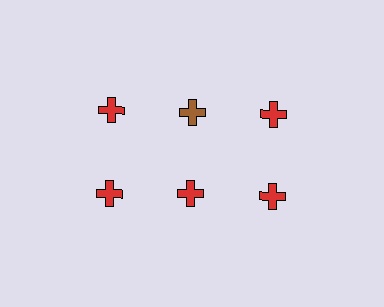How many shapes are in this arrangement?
There are 6 shapes arranged in a grid pattern.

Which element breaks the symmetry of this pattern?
The brown cross in the top row, second from left column breaks the symmetry. All other shapes are red crosses.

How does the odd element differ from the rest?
It has a different color: brown instead of red.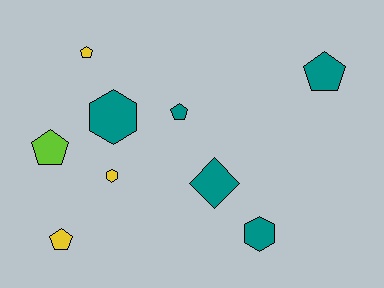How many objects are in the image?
There are 9 objects.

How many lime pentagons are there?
There is 1 lime pentagon.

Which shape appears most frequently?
Pentagon, with 5 objects.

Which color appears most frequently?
Teal, with 5 objects.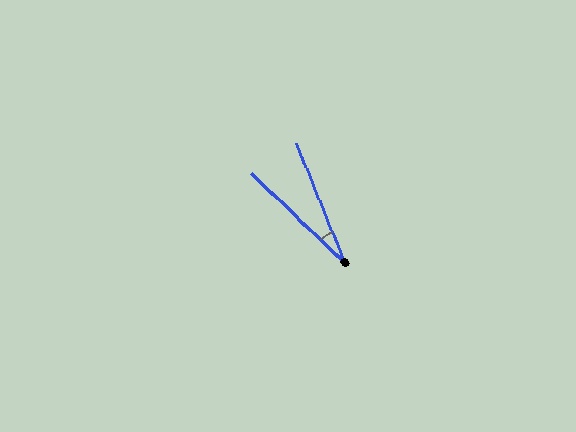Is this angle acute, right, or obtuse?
It is acute.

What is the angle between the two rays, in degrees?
Approximately 24 degrees.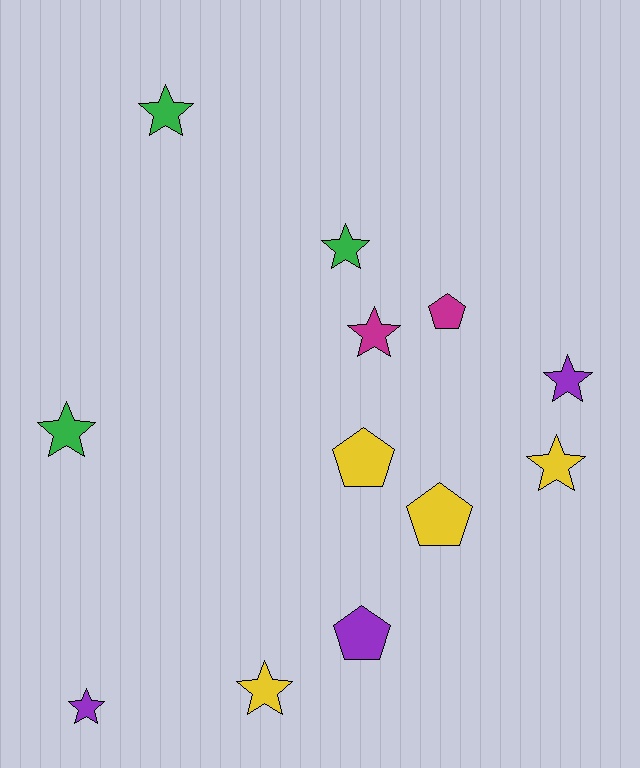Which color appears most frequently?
Yellow, with 4 objects.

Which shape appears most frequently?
Star, with 8 objects.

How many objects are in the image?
There are 12 objects.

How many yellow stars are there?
There are 2 yellow stars.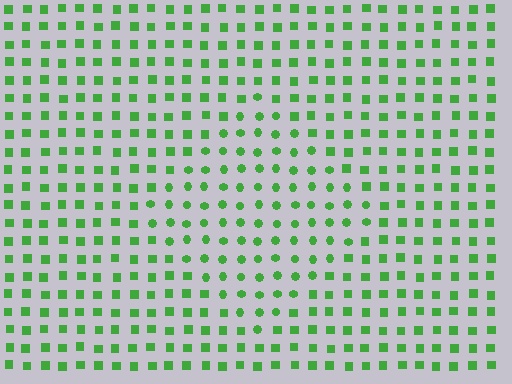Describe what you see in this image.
The image is filled with small green elements arranged in a uniform grid. A diamond-shaped region contains circles, while the surrounding area contains squares. The boundary is defined purely by the change in element shape.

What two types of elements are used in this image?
The image uses circles inside the diamond region and squares outside it.